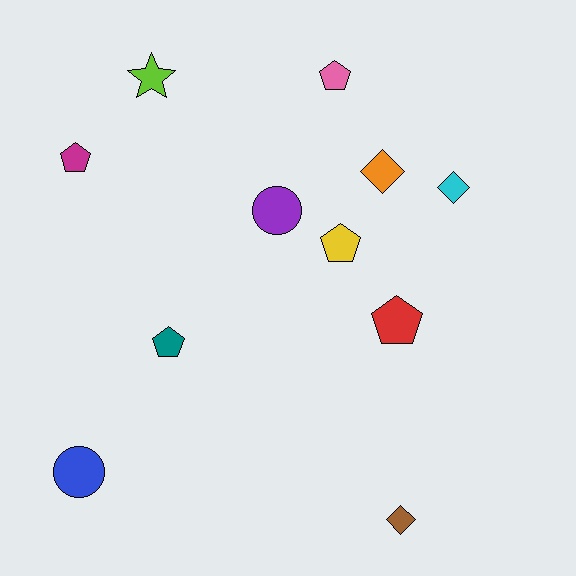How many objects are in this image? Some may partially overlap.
There are 11 objects.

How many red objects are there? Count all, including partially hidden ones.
There is 1 red object.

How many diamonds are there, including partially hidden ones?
There are 3 diamonds.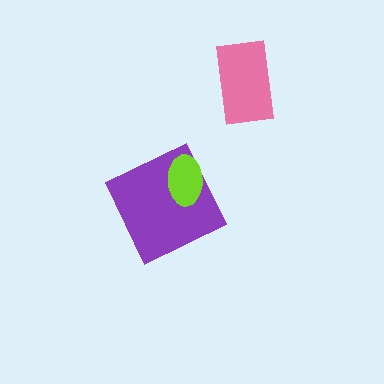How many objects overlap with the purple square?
1 object overlaps with the purple square.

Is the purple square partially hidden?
Yes, it is partially covered by another shape.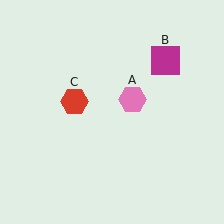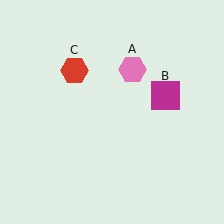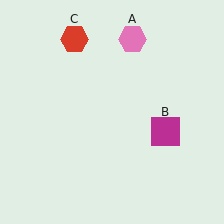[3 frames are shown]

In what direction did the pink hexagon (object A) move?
The pink hexagon (object A) moved up.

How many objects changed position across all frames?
3 objects changed position: pink hexagon (object A), magenta square (object B), red hexagon (object C).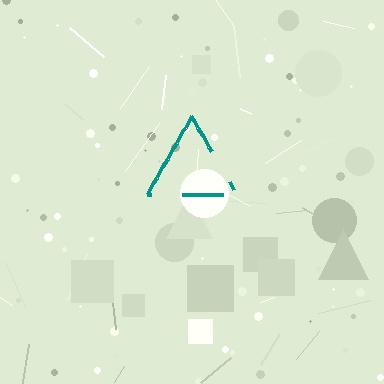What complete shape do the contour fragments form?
The contour fragments form a triangle.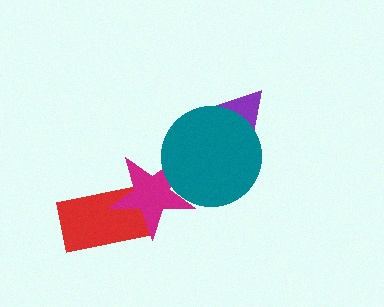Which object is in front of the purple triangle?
The teal circle is in front of the purple triangle.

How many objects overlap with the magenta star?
2 objects overlap with the magenta star.